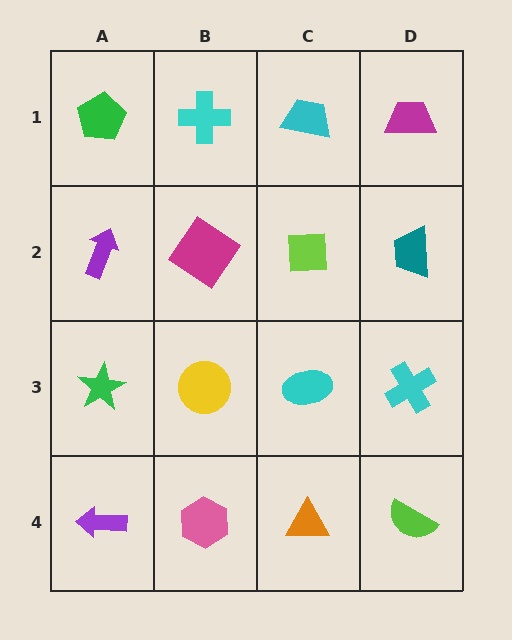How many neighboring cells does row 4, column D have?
2.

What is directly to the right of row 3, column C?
A cyan cross.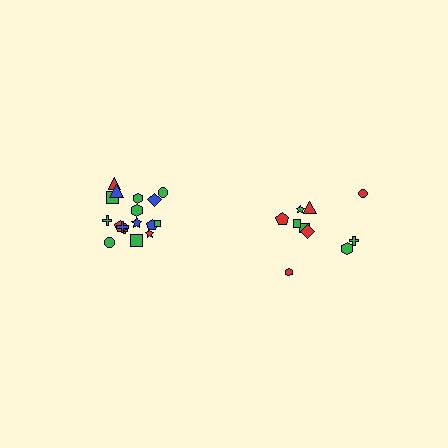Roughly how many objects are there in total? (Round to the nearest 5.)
Roughly 30 objects in total.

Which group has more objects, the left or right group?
The left group.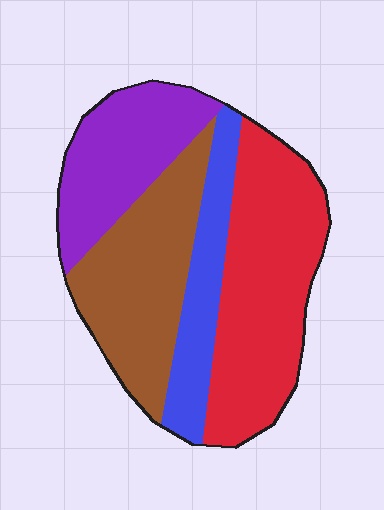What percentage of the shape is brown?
Brown covers 28% of the shape.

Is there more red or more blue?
Red.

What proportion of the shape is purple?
Purple takes up about one fifth (1/5) of the shape.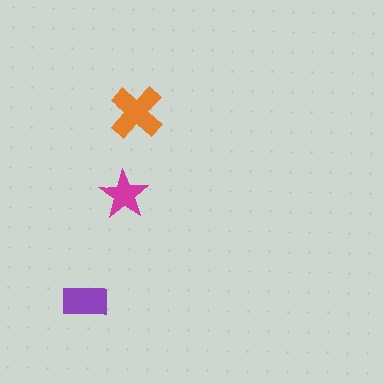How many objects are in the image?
There are 3 objects in the image.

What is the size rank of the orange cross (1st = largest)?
1st.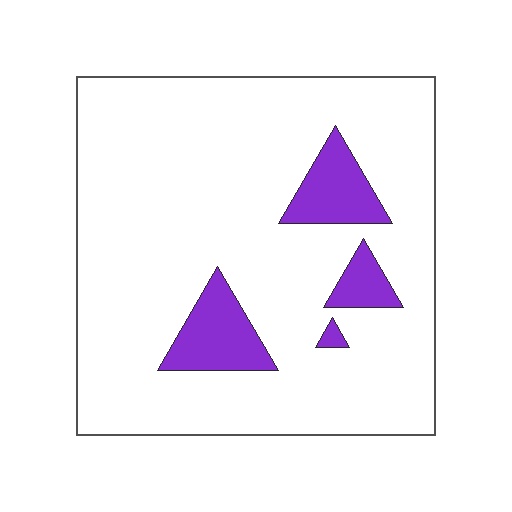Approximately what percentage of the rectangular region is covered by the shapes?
Approximately 10%.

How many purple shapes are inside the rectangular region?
4.